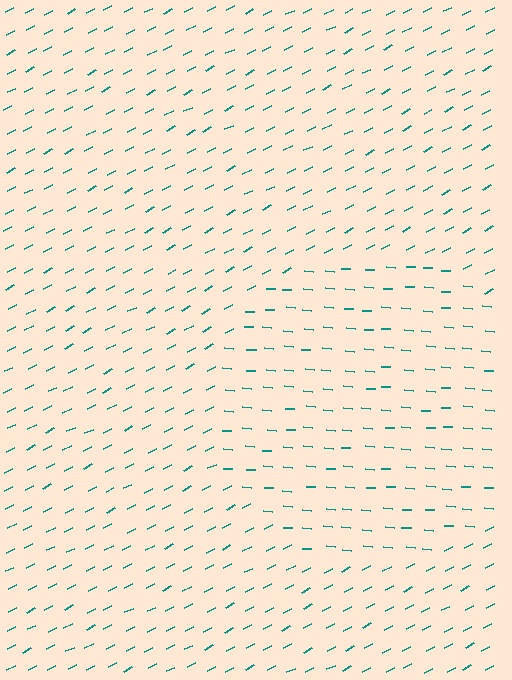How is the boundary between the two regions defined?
The boundary is defined purely by a change in line orientation (approximately 31 degrees difference). All lines are the same color and thickness.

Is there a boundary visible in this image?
Yes, there is a texture boundary formed by a change in line orientation.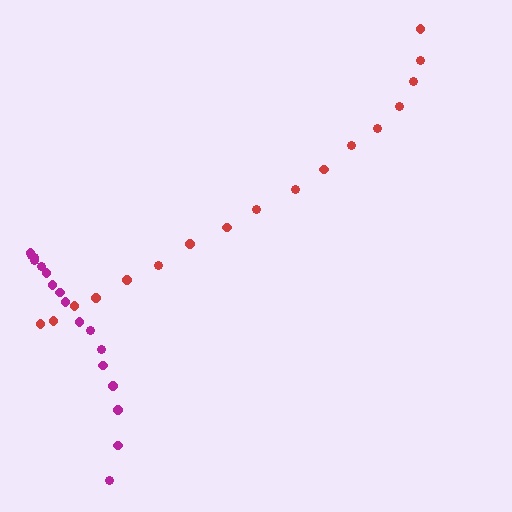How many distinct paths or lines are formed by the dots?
There are 2 distinct paths.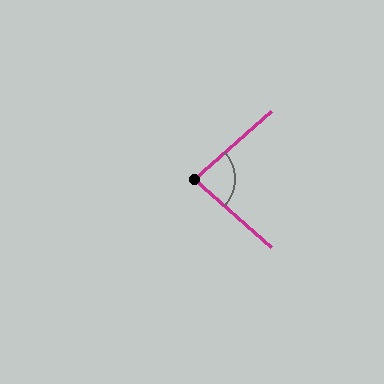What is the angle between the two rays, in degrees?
Approximately 83 degrees.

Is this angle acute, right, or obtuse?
It is acute.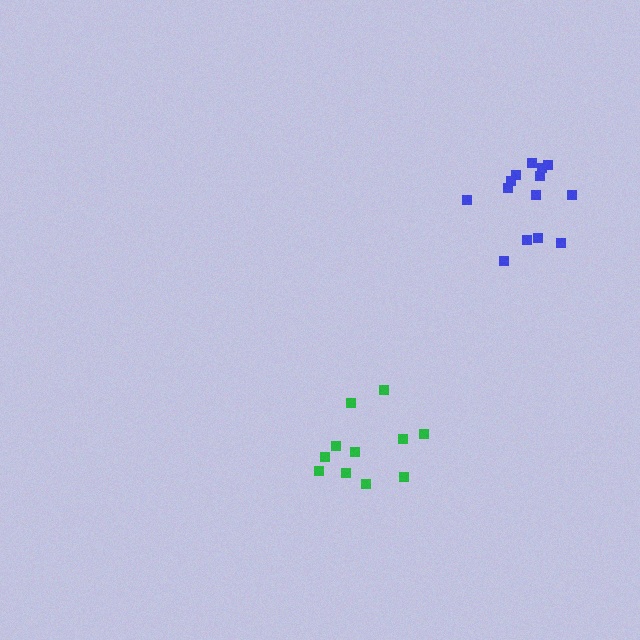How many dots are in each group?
Group 1: 11 dots, Group 2: 14 dots (25 total).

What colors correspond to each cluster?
The clusters are colored: green, blue.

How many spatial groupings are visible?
There are 2 spatial groupings.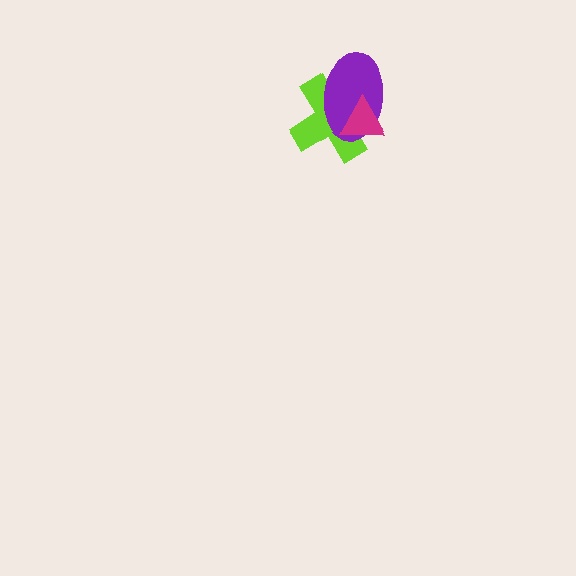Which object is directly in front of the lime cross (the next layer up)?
The purple ellipse is directly in front of the lime cross.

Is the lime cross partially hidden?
Yes, it is partially covered by another shape.